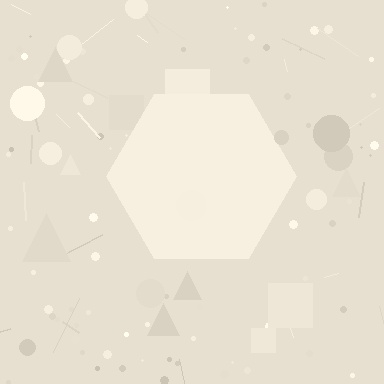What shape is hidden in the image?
A hexagon is hidden in the image.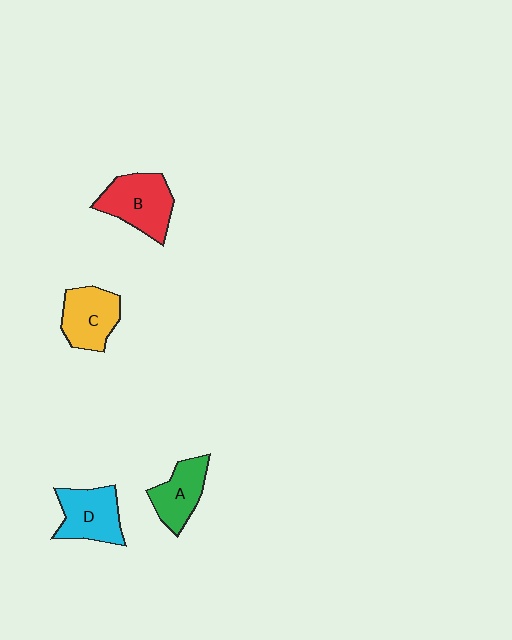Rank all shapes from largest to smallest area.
From largest to smallest: B (red), D (cyan), C (yellow), A (green).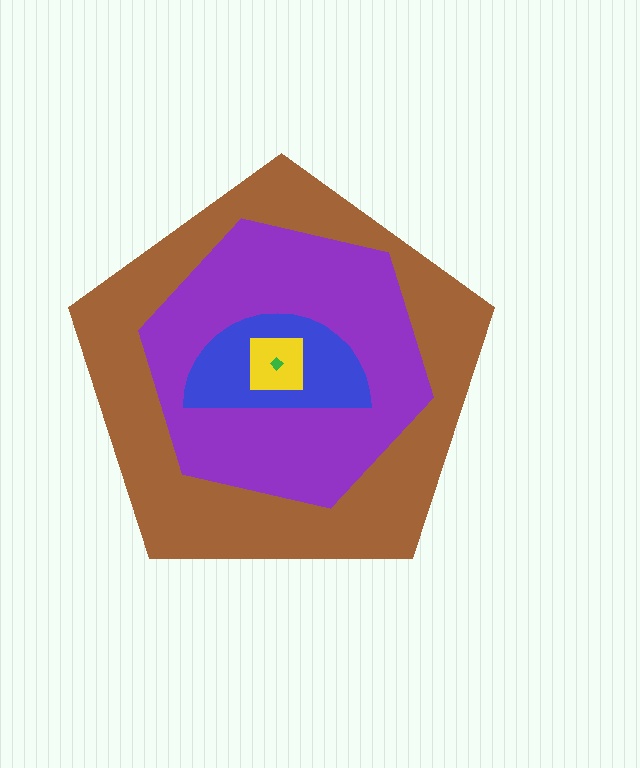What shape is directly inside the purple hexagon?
The blue semicircle.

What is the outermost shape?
The brown pentagon.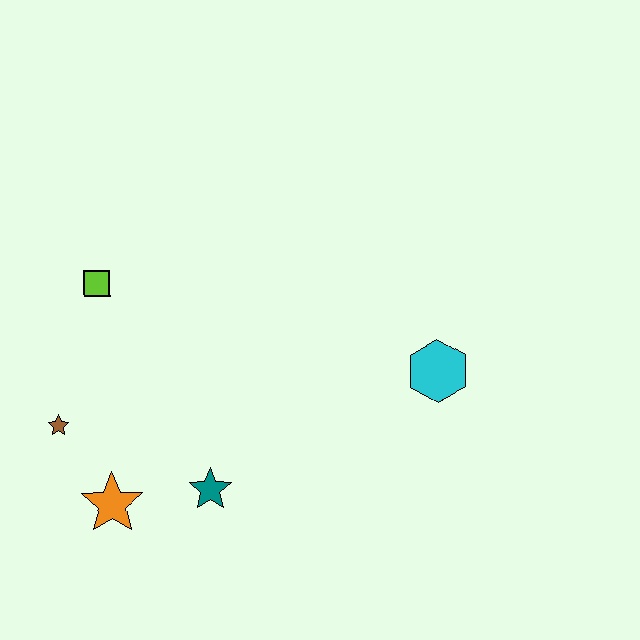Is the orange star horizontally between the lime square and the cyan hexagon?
Yes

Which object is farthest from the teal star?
The cyan hexagon is farthest from the teal star.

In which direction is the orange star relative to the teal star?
The orange star is to the left of the teal star.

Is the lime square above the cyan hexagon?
Yes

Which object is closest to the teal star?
The orange star is closest to the teal star.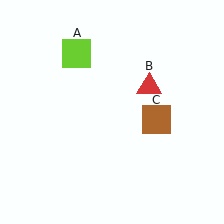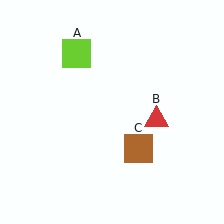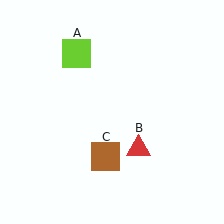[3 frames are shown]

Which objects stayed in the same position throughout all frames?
Lime square (object A) remained stationary.